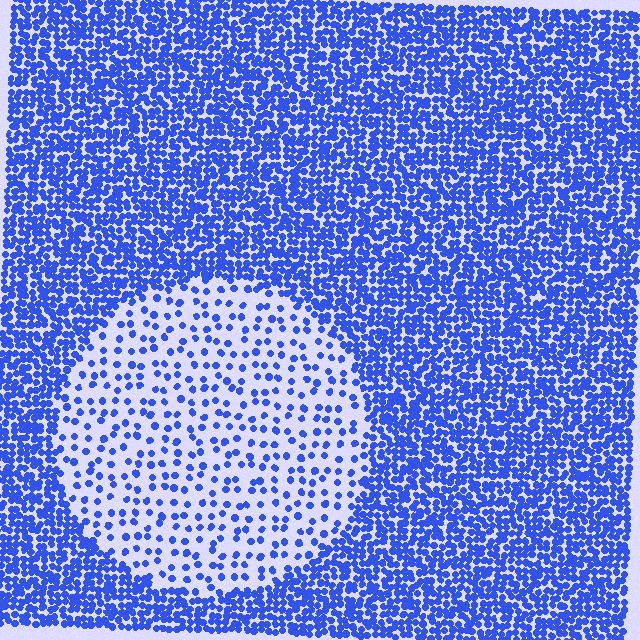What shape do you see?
I see a circle.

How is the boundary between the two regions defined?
The boundary is defined by a change in element density (approximately 3.1x ratio). All elements are the same color, size, and shape.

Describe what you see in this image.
The image contains small blue elements arranged at two different densities. A circle-shaped region is visible where the elements are less densely packed than the surrounding area.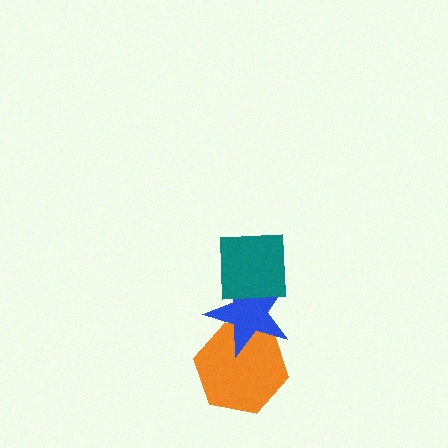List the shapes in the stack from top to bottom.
From top to bottom: the teal square, the blue star, the orange hexagon.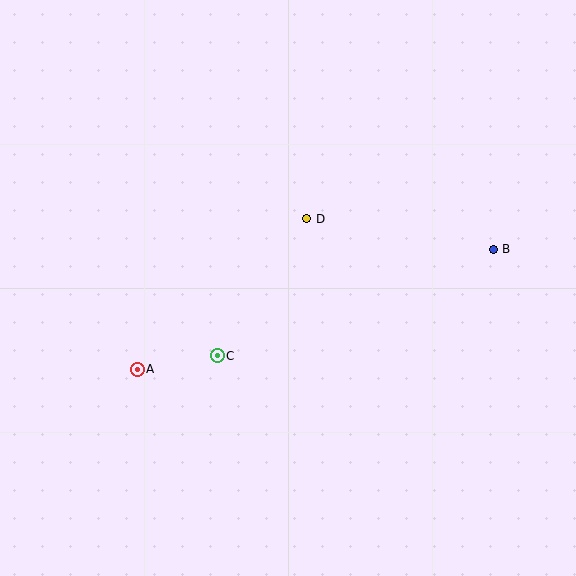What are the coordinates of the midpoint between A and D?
The midpoint between A and D is at (222, 294).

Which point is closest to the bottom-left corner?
Point A is closest to the bottom-left corner.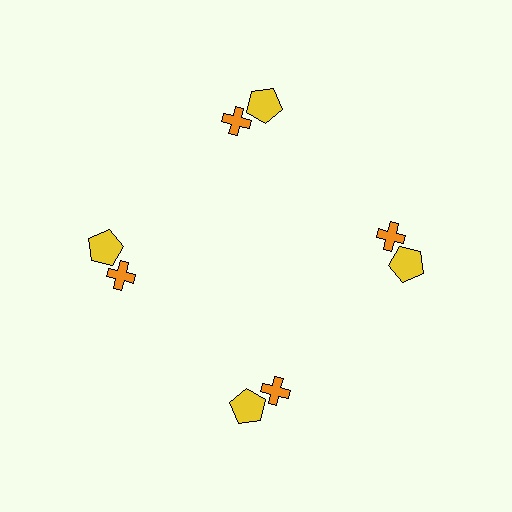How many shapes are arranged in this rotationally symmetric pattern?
There are 8 shapes, arranged in 4 groups of 2.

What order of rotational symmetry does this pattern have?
This pattern has 4-fold rotational symmetry.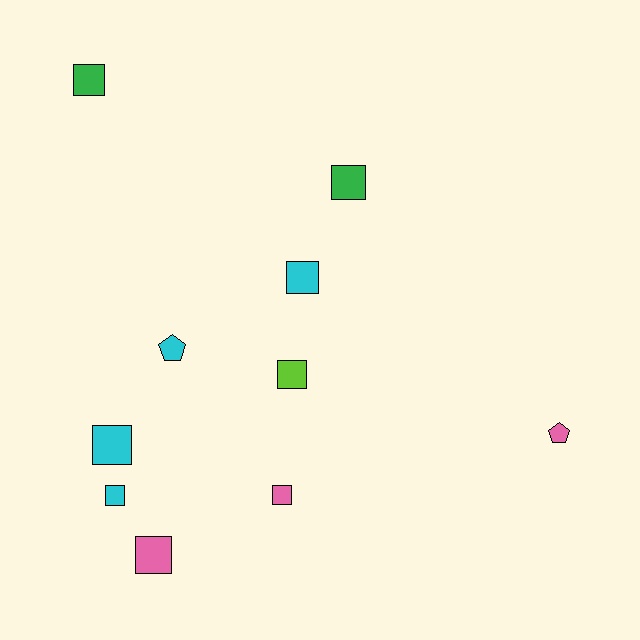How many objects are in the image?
There are 10 objects.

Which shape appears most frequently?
Square, with 8 objects.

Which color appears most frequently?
Cyan, with 4 objects.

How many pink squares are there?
There are 2 pink squares.